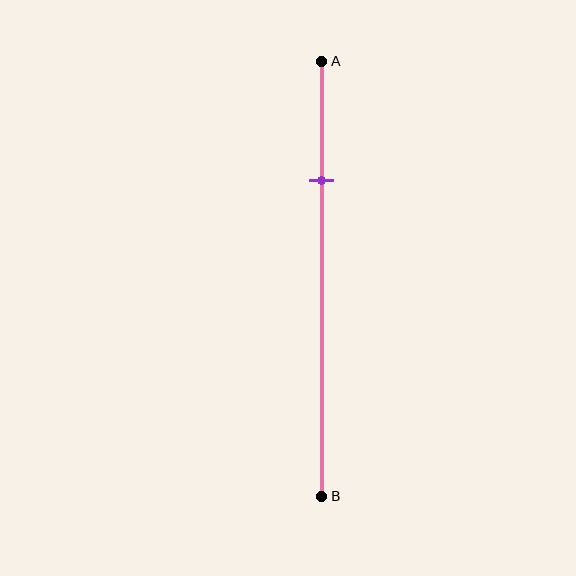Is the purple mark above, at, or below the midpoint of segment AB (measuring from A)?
The purple mark is above the midpoint of segment AB.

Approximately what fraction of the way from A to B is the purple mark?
The purple mark is approximately 25% of the way from A to B.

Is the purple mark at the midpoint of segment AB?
No, the mark is at about 25% from A, not at the 50% midpoint.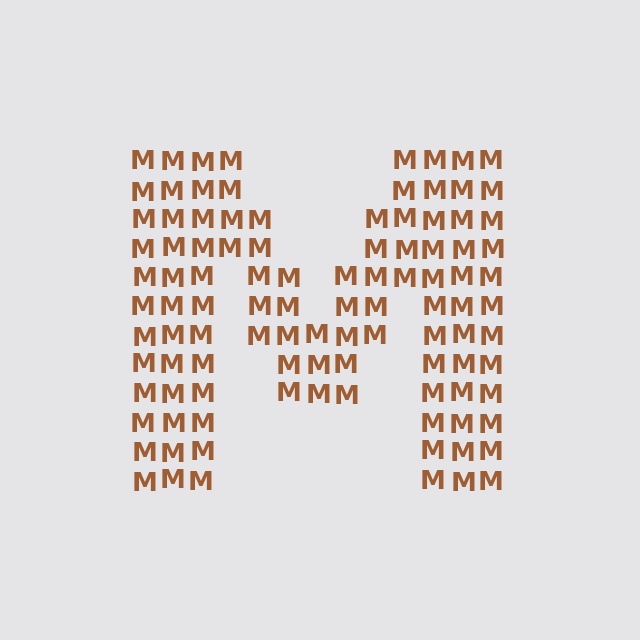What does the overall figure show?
The overall figure shows the letter M.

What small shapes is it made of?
It is made of small letter M's.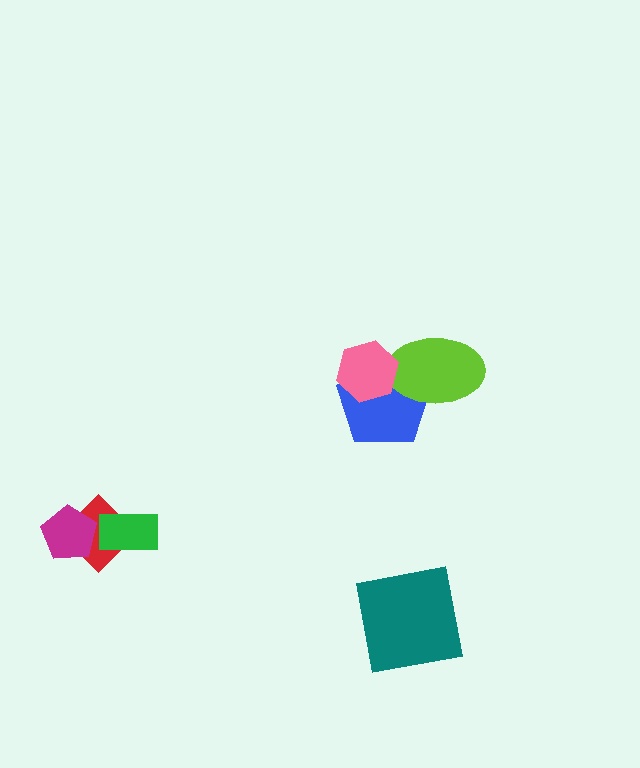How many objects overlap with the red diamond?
2 objects overlap with the red diamond.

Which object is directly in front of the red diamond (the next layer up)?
The green rectangle is directly in front of the red diamond.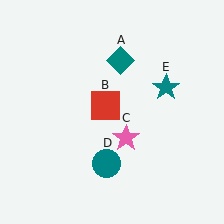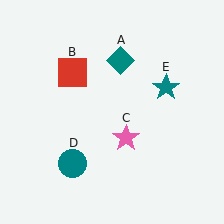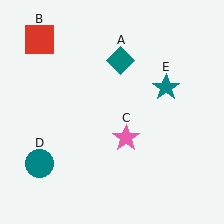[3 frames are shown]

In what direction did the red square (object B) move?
The red square (object B) moved up and to the left.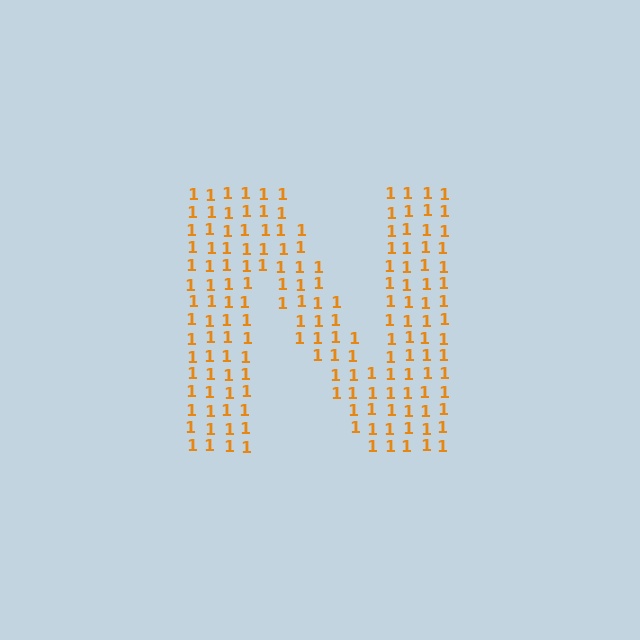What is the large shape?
The large shape is the letter N.